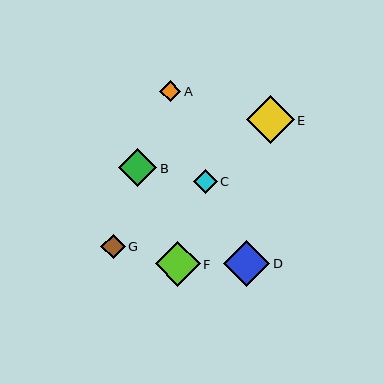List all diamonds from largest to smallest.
From largest to smallest: E, D, F, B, G, C, A.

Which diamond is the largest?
Diamond E is the largest with a size of approximately 48 pixels.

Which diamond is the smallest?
Diamond A is the smallest with a size of approximately 22 pixels.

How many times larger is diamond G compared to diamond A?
Diamond G is approximately 1.1 times the size of diamond A.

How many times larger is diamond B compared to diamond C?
Diamond B is approximately 1.6 times the size of diamond C.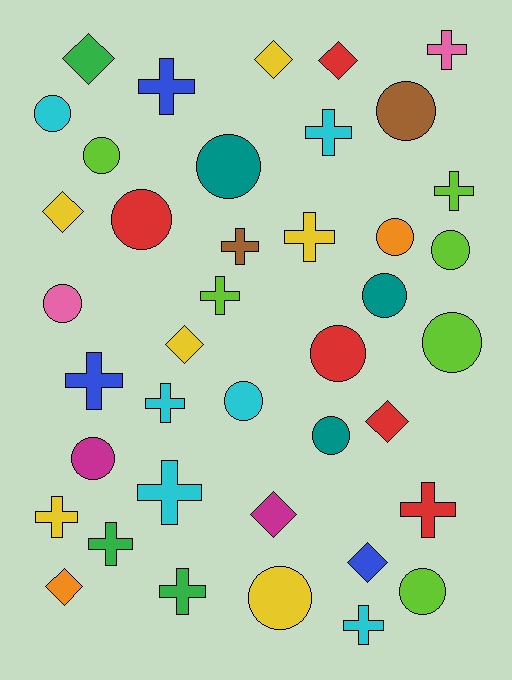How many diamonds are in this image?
There are 9 diamonds.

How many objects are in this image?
There are 40 objects.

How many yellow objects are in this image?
There are 6 yellow objects.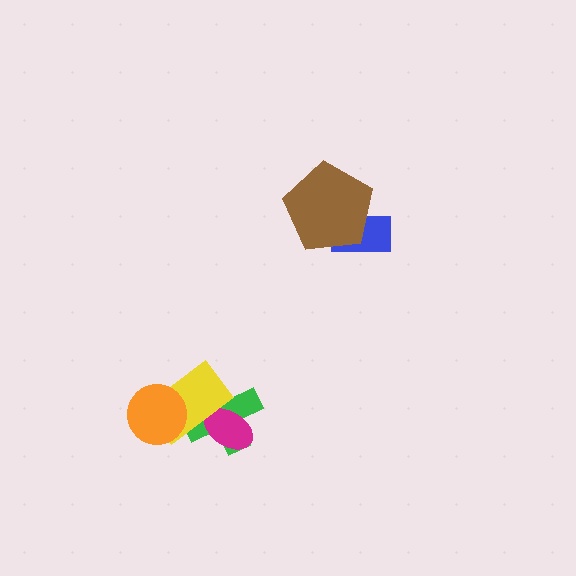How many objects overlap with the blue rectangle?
1 object overlaps with the blue rectangle.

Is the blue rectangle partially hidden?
Yes, it is partially covered by another shape.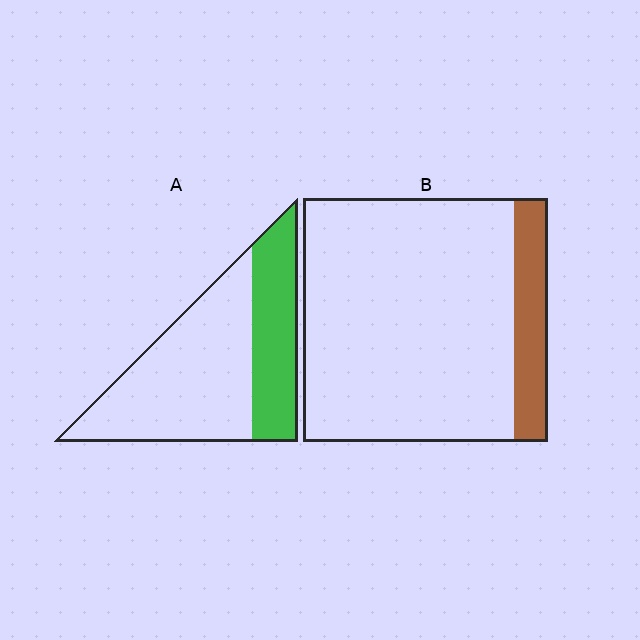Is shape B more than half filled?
No.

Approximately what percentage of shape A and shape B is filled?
A is approximately 35% and B is approximately 15%.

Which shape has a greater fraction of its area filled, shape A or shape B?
Shape A.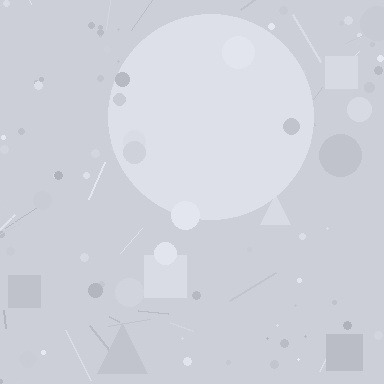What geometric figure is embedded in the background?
A circle is embedded in the background.